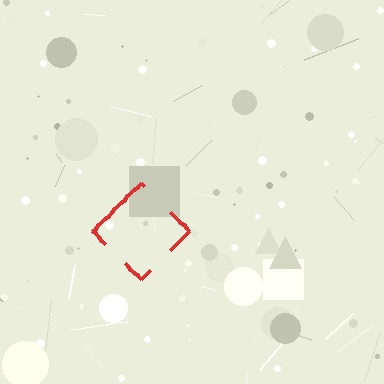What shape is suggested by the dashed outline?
The dashed outline suggests a diamond.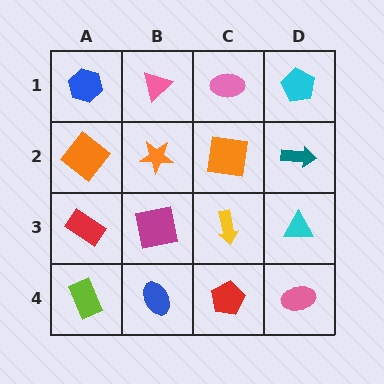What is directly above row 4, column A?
A red rectangle.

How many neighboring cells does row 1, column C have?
3.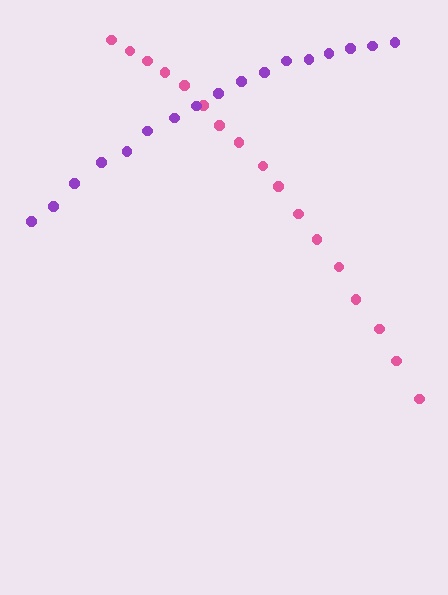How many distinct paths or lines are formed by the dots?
There are 2 distinct paths.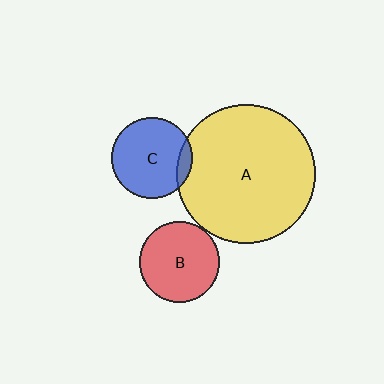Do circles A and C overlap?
Yes.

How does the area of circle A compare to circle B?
Approximately 3.0 times.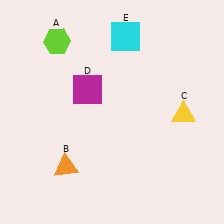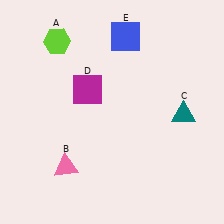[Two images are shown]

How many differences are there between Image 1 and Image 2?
There are 3 differences between the two images.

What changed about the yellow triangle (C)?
In Image 1, C is yellow. In Image 2, it changed to teal.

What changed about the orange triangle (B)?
In Image 1, B is orange. In Image 2, it changed to pink.